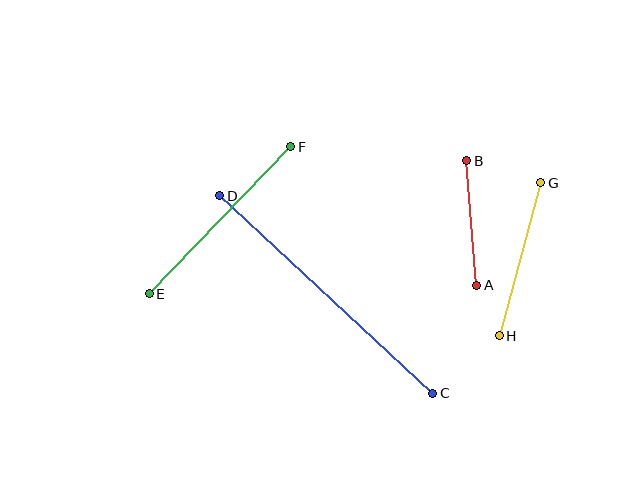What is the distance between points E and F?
The distance is approximately 204 pixels.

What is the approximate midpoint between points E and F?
The midpoint is at approximately (220, 220) pixels.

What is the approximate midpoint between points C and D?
The midpoint is at approximately (326, 294) pixels.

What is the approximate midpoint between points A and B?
The midpoint is at approximately (472, 223) pixels.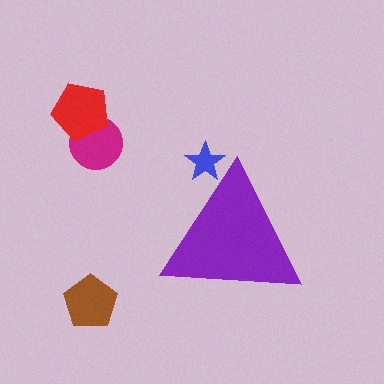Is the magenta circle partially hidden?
No, the magenta circle is fully visible.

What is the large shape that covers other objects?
A purple triangle.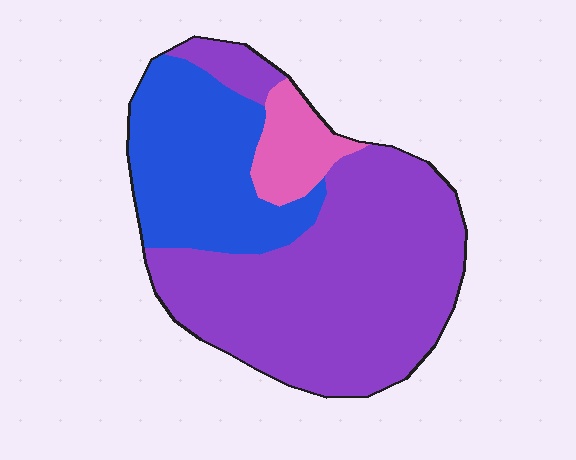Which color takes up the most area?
Purple, at roughly 60%.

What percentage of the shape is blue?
Blue takes up between a sixth and a third of the shape.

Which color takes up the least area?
Pink, at roughly 10%.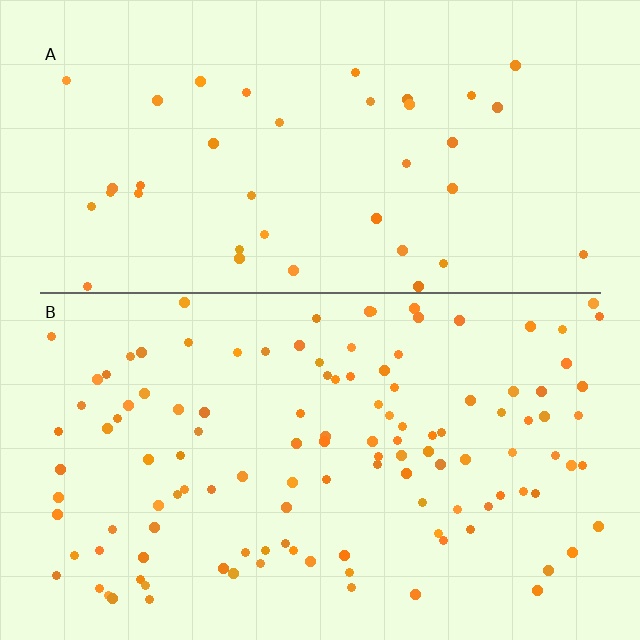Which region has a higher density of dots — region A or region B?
B (the bottom).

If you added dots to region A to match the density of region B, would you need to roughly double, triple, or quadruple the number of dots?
Approximately triple.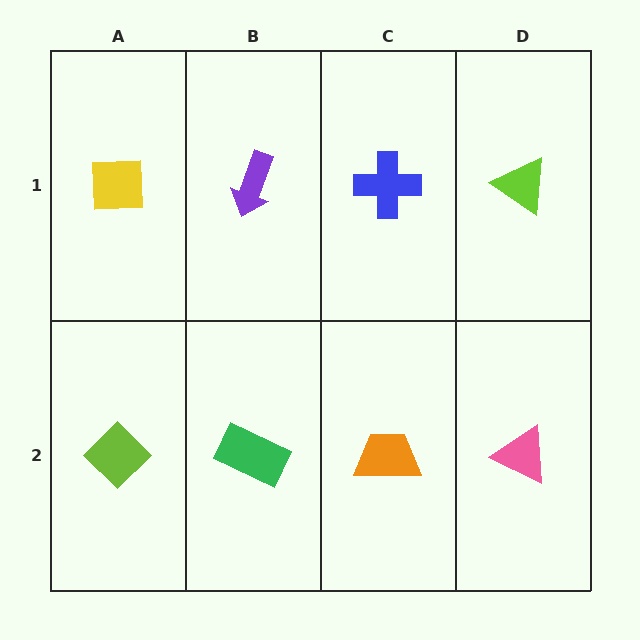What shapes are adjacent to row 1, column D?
A pink triangle (row 2, column D), a blue cross (row 1, column C).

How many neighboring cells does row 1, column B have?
3.